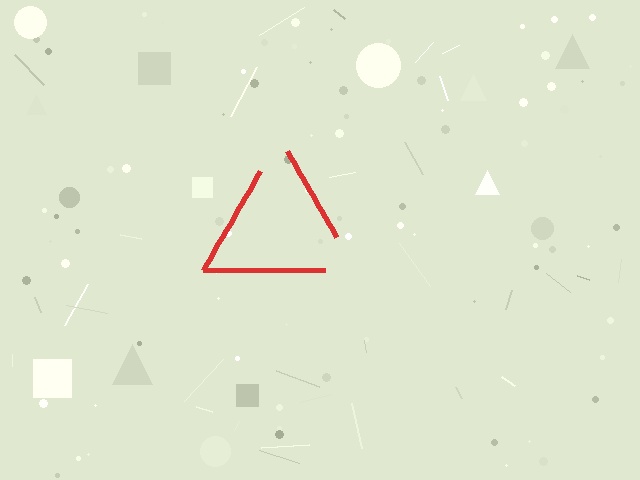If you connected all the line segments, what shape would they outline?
They would outline a triangle.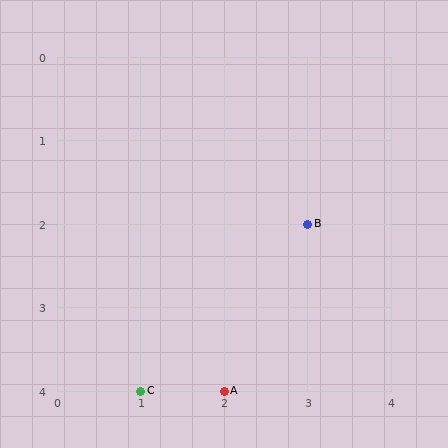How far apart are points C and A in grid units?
Points C and A are 1 column apart.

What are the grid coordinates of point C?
Point C is at grid coordinates (1, 4).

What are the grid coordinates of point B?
Point B is at grid coordinates (3, 2).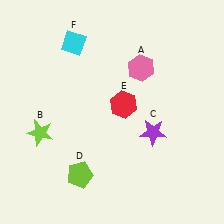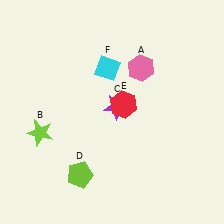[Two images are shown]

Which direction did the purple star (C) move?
The purple star (C) moved left.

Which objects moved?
The objects that moved are: the purple star (C), the cyan diamond (F).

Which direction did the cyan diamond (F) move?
The cyan diamond (F) moved right.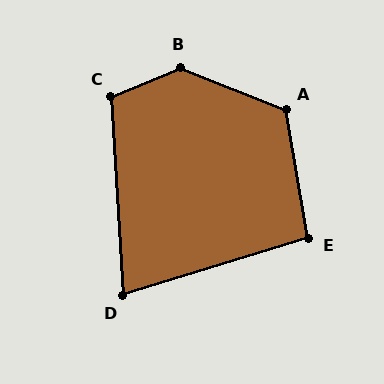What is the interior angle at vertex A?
Approximately 122 degrees (obtuse).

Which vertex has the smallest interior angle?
D, at approximately 76 degrees.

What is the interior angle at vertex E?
Approximately 97 degrees (obtuse).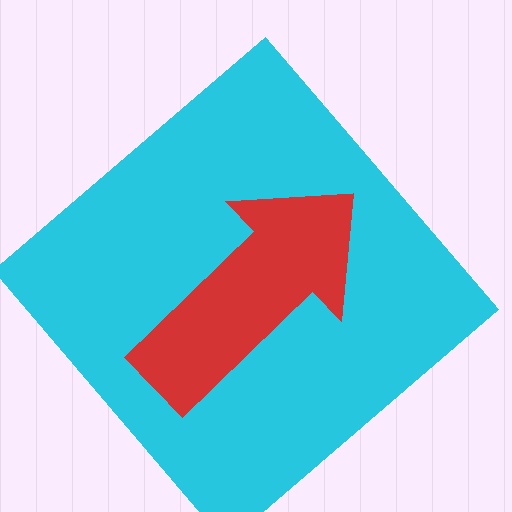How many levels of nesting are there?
2.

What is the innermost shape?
The red arrow.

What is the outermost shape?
The cyan diamond.